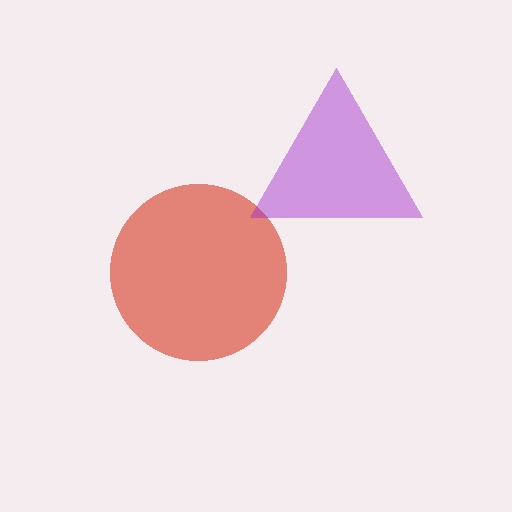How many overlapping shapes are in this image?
There are 2 overlapping shapes in the image.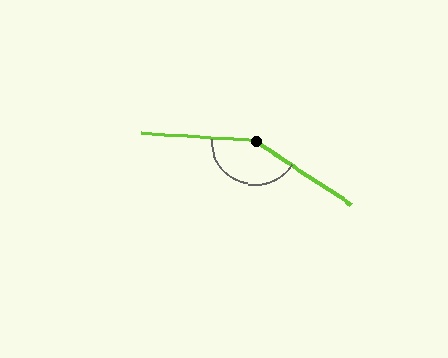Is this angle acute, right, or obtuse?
It is obtuse.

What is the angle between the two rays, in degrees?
Approximately 150 degrees.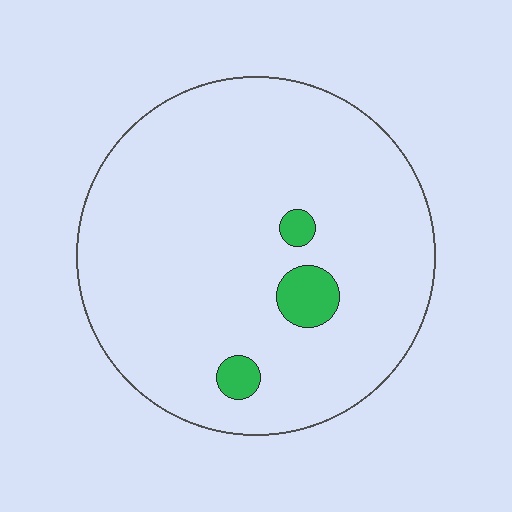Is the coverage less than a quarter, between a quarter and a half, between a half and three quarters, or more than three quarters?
Less than a quarter.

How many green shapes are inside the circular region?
3.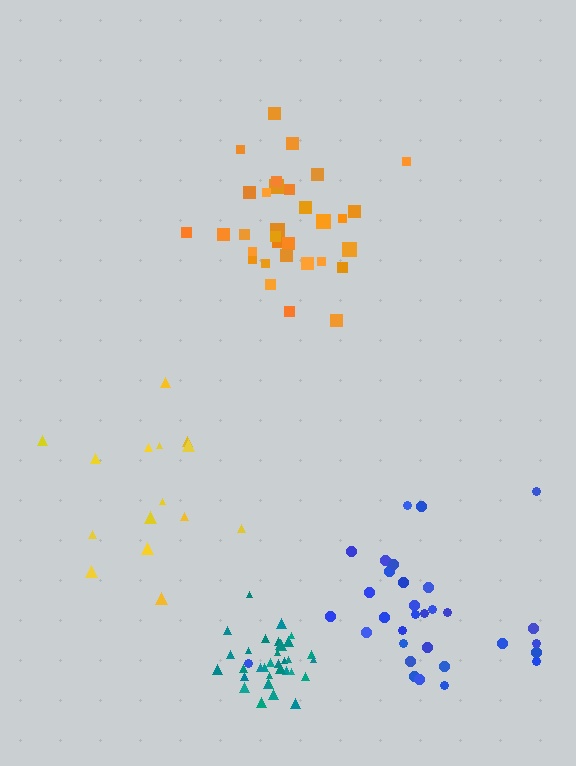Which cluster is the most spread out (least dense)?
Yellow.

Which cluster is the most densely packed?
Teal.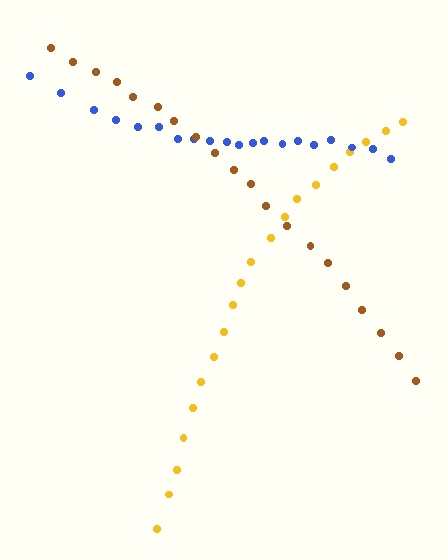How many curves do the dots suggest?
There are 3 distinct paths.